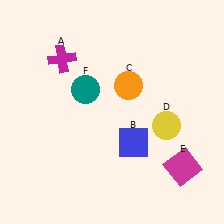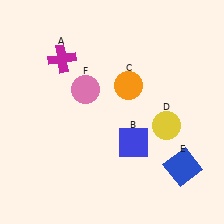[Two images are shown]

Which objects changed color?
E changed from magenta to blue. F changed from teal to pink.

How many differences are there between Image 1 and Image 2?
There are 2 differences between the two images.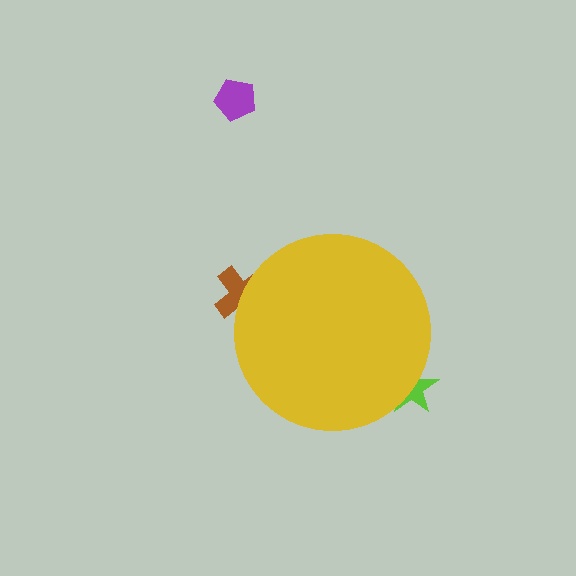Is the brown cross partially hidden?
Yes, the brown cross is partially hidden behind the yellow circle.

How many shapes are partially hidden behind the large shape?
2 shapes are partially hidden.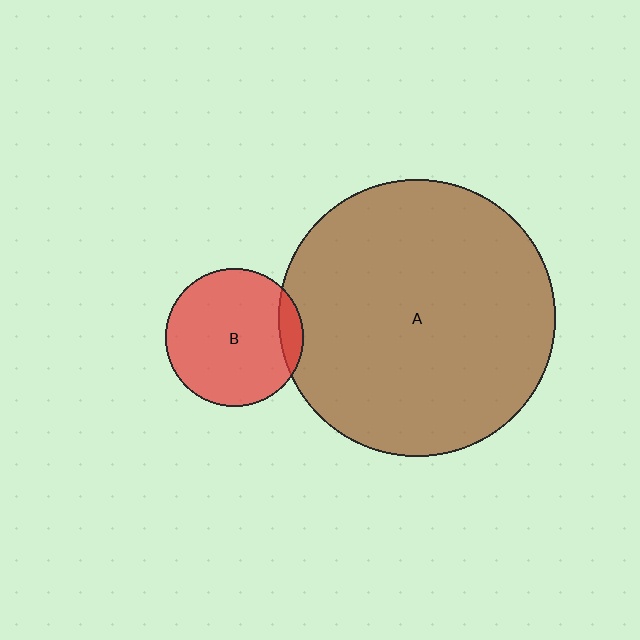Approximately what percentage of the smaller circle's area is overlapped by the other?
Approximately 10%.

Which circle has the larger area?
Circle A (brown).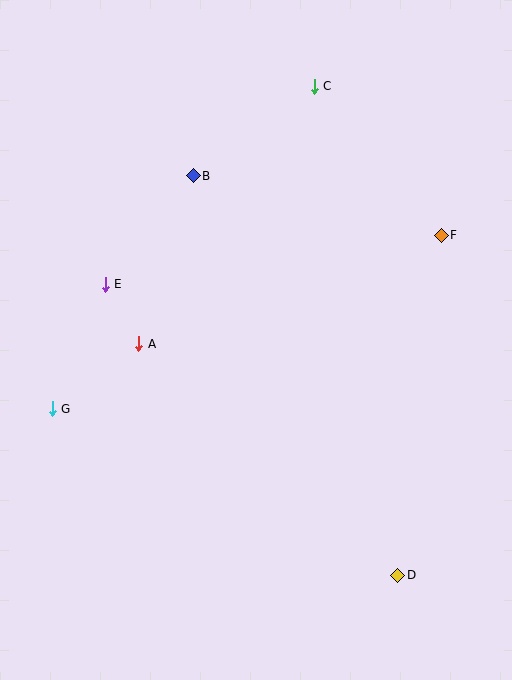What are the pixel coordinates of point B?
Point B is at (193, 176).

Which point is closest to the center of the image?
Point A at (139, 344) is closest to the center.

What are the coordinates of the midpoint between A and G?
The midpoint between A and G is at (95, 376).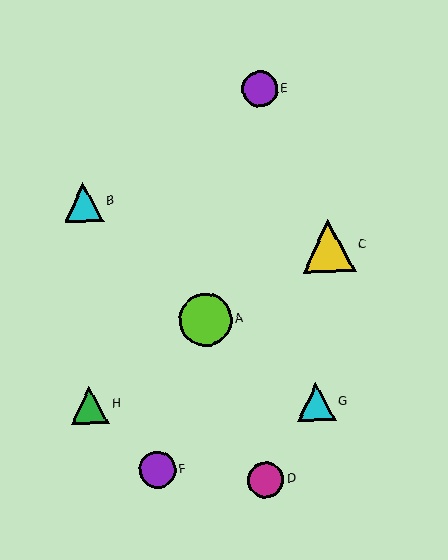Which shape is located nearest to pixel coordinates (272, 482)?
The magenta circle (labeled D) at (266, 480) is nearest to that location.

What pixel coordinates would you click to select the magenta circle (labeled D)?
Click at (266, 480) to select the magenta circle D.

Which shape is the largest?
The lime circle (labeled A) is the largest.